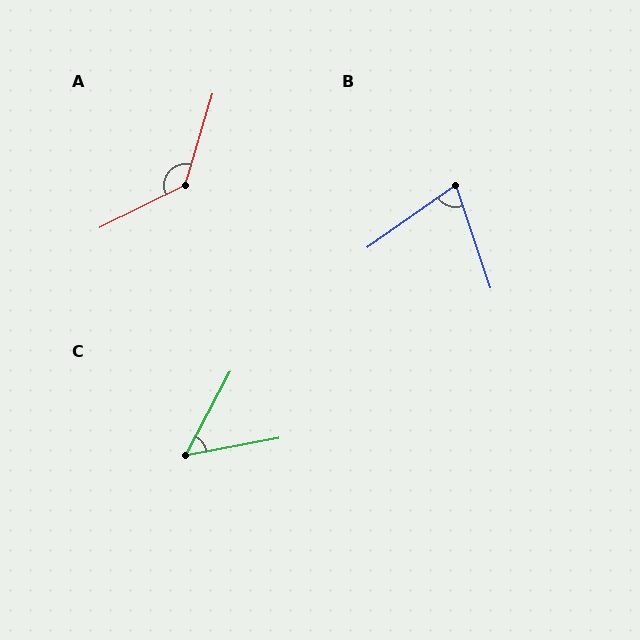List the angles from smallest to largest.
C (51°), B (74°), A (133°).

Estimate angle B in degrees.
Approximately 74 degrees.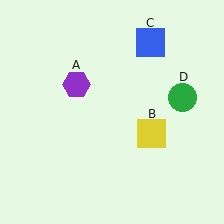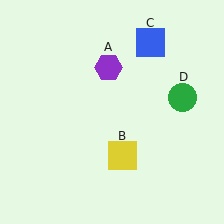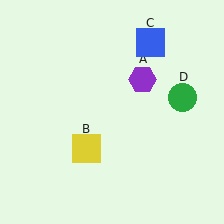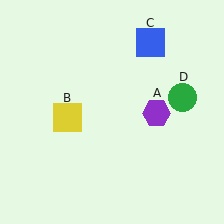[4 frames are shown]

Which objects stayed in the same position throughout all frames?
Blue square (object C) and green circle (object D) remained stationary.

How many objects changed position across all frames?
2 objects changed position: purple hexagon (object A), yellow square (object B).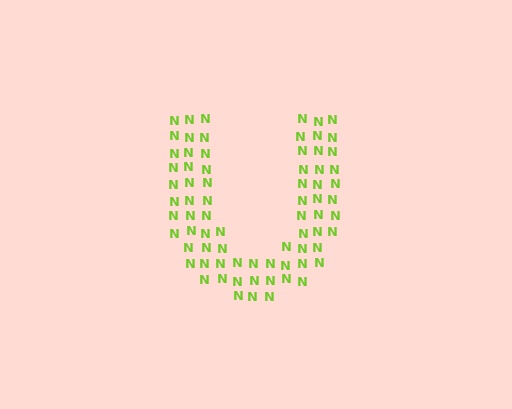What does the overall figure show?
The overall figure shows the letter U.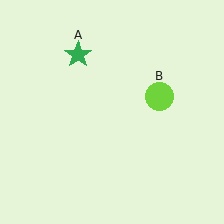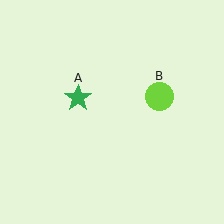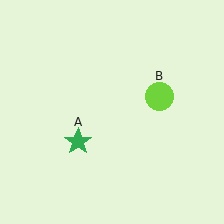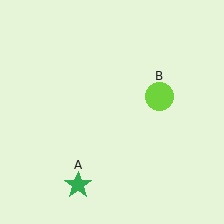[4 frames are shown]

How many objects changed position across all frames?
1 object changed position: green star (object A).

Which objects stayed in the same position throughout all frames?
Lime circle (object B) remained stationary.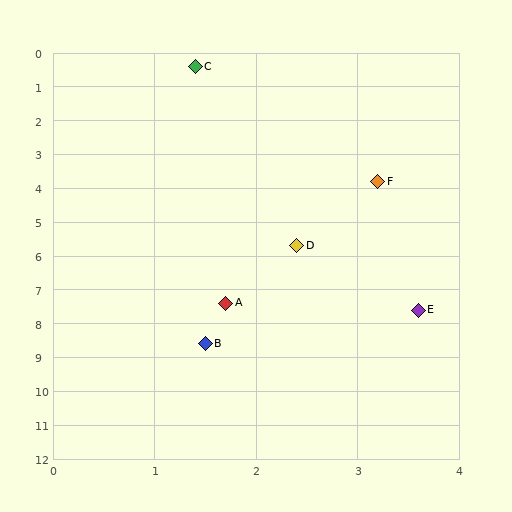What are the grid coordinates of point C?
Point C is at approximately (1.4, 0.4).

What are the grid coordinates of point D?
Point D is at approximately (2.4, 5.7).